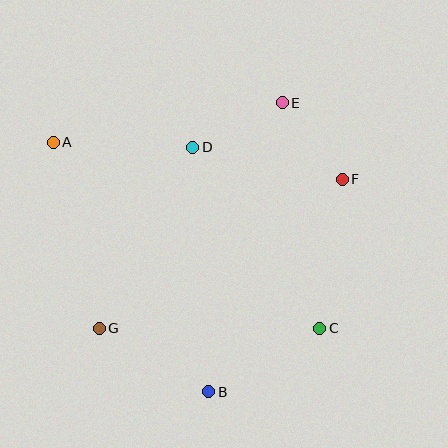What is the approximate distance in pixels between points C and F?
The distance between C and F is approximately 151 pixels.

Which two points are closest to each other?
Points E and F are closest to each other.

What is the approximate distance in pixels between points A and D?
The distance between A and D is approximately 139 pixels.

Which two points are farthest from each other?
Points A and C are farthest from each other.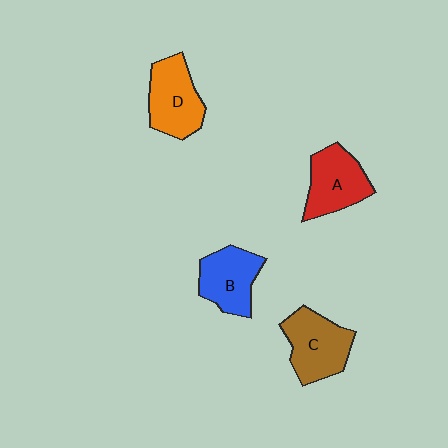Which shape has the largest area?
Shape C (brown).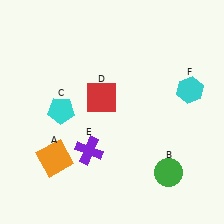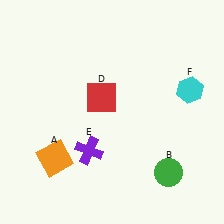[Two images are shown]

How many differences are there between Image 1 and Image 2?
There is 1 difference between the two images.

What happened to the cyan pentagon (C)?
The cyan pentagon (C) was removed in Image 2. It was in the top-left area of Image 1.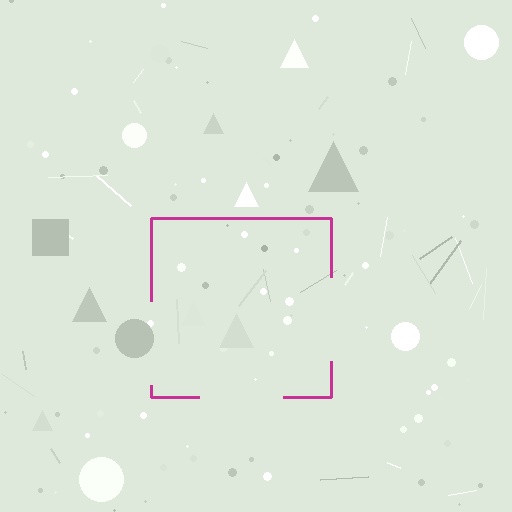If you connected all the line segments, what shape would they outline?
They would outline a square.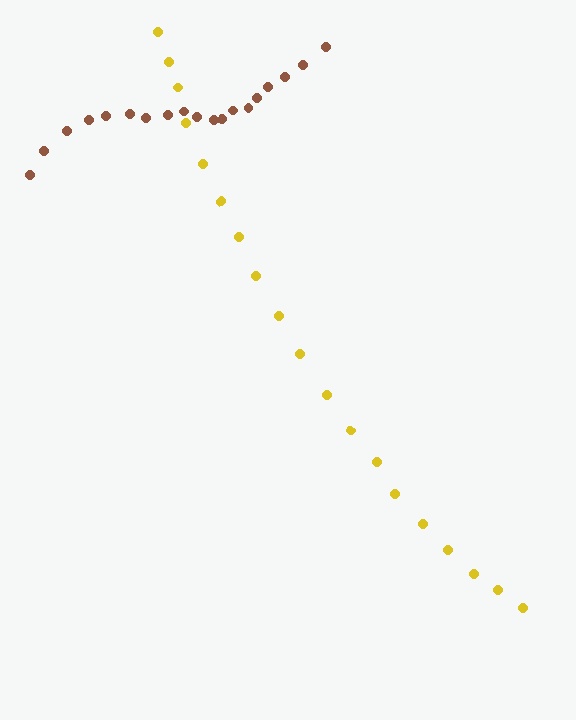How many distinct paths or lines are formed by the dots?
There are 2 distinct paths.